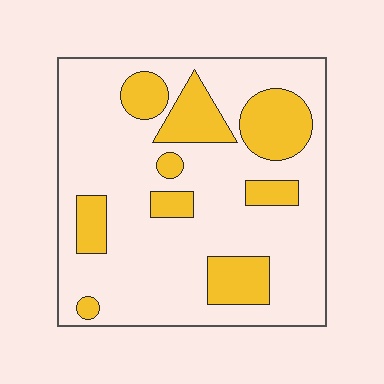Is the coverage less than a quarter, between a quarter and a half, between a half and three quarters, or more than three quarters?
Less than a quarter.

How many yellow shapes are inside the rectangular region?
9.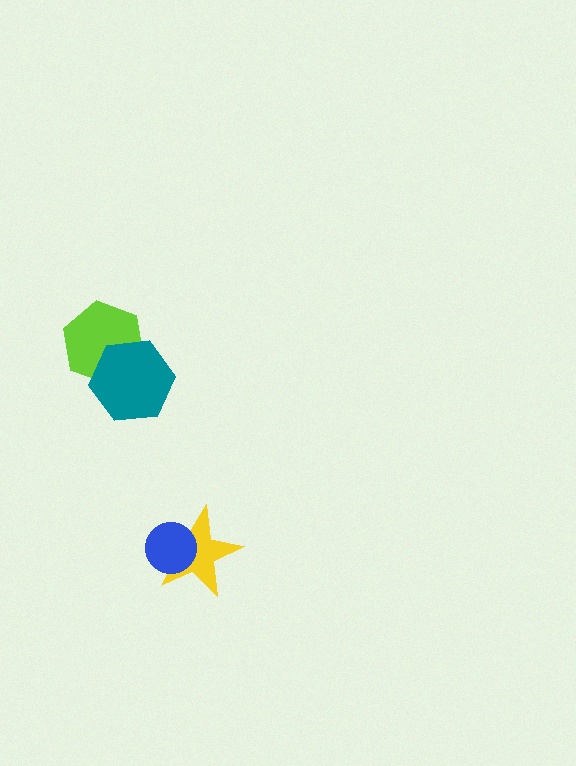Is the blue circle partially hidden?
No, no other shape covers it.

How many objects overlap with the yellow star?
1 object overlaps with the yellow star.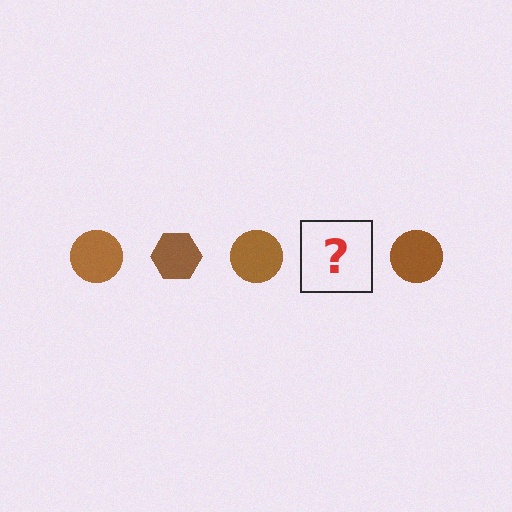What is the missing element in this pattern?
The missing element is a brown hexagon.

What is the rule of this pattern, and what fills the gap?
The rule is that the pattern cycles through circle, hexagon shapes in brown. The gap should be filled with a brown hexagon.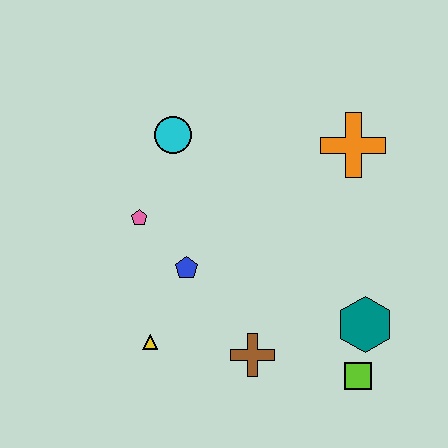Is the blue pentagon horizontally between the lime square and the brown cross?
No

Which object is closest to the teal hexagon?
The lime square is closest to the teal hexagon.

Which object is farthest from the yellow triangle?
The orange cross is farthest from the yellow triangle.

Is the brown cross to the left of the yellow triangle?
No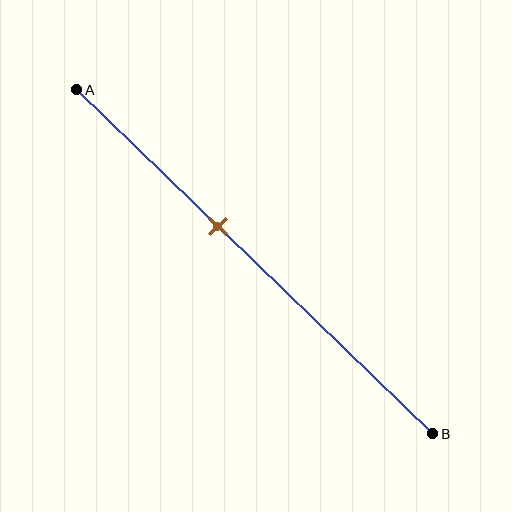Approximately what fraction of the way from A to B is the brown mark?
The brown mark is approximately 40% of the way from A to B.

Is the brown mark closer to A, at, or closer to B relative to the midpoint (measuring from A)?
The brown mark is closer to point A than the midpoint of segment AB.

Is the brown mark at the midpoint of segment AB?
No, the mark is at about 40% from A, not at the 50% midpoint.